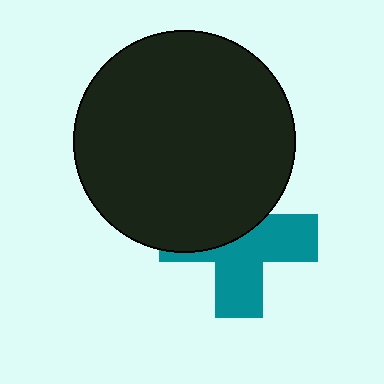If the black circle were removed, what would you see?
You would see the complete teal cross.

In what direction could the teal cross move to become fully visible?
The teal cross could move down. That would shift it out from behind the black circle entirely.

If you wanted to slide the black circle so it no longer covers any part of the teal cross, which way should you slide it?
Slide it up — that is the most direct way to separate the two shapes.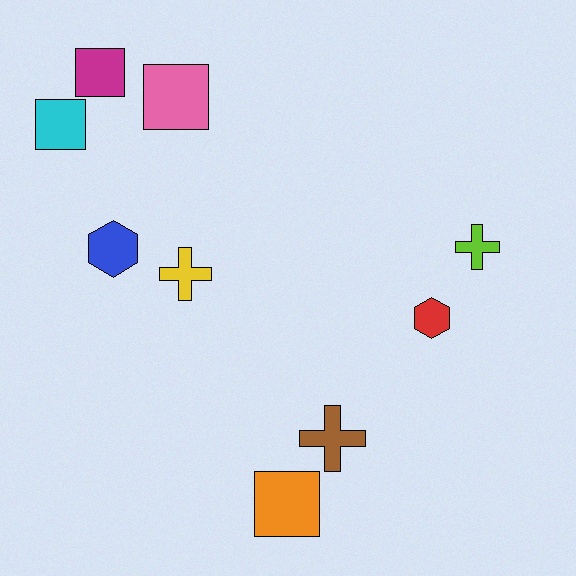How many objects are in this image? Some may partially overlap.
There are 9 objects.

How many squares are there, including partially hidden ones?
There are 4 squares.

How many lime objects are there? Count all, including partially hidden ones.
There is 1 lime object.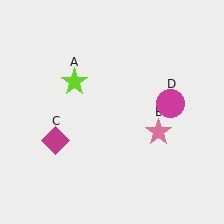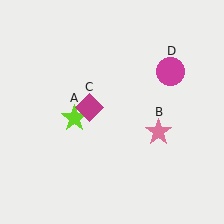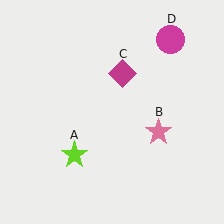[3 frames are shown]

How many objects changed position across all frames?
3 objects changed position: lime star (object A), magenta diamond (object C), magenta circle (object D).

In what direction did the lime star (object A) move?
The lime star (object A) moved down.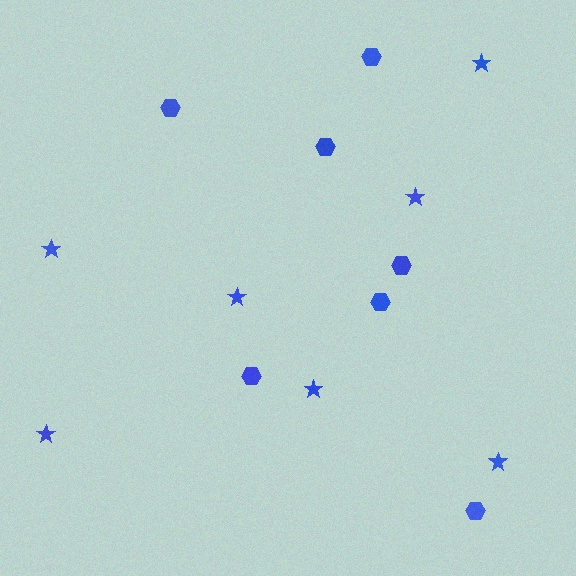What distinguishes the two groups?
There are 2 groups: one group of hexagons (7) and one group of stars (7).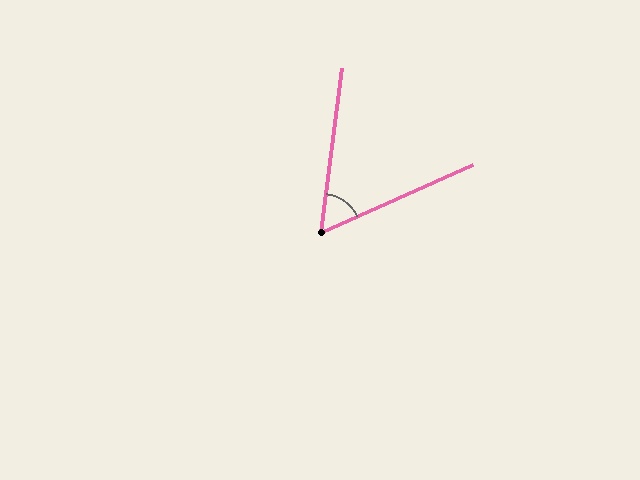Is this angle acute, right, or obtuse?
It is acute.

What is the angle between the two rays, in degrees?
Approximately 59 degrees.